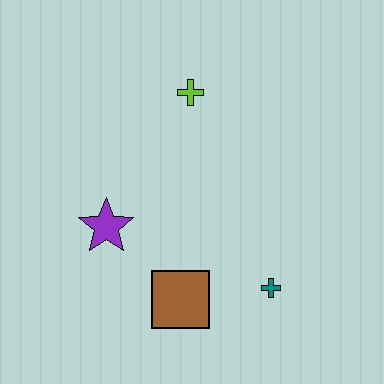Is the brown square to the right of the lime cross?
No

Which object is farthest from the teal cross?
The lime cross is farthest from the teal cross.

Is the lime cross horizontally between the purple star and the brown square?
No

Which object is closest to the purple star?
The brown square is closest to the purple star.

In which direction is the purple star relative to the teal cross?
The purple star is to the left of the teal cross.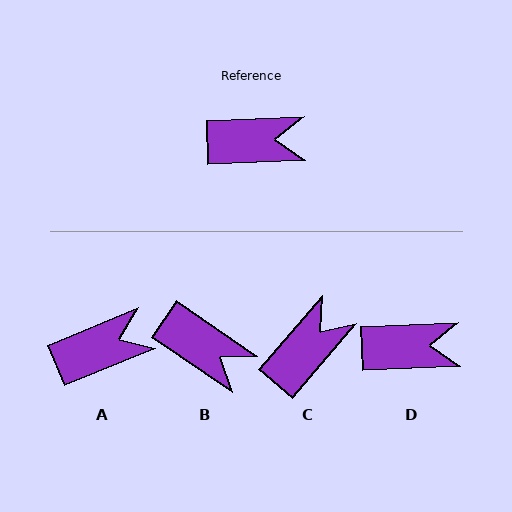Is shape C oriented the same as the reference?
No, it is off by about 47 degrees.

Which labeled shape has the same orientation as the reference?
D.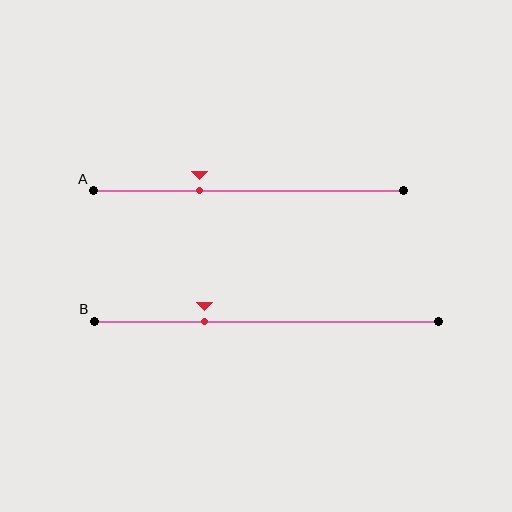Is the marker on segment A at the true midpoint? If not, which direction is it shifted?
No, the marker on segment A is shifted to the left by about 16% of the segment length.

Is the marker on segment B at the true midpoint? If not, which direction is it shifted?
No, the marker on segment B is shifted to the left by about 18% of the segment length.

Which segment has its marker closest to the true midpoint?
Segment A has its marker closest to the true midpoint.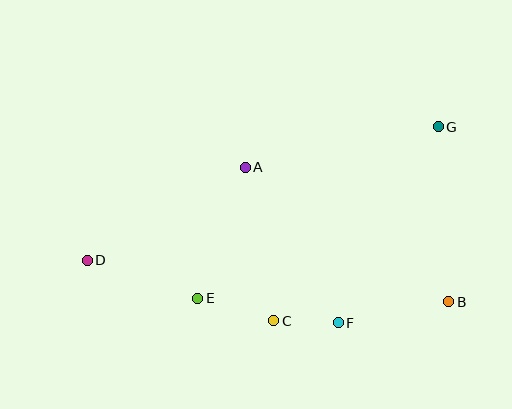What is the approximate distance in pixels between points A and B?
The distance between A and B is approximately 244 pixels.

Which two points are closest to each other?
Points C and F are closest to each other.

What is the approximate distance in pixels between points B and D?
The distance between B and D is approximately 364 pixels.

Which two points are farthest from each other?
Points D and G are farthest from each other.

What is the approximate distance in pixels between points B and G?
The distance between B and G is approximately 175 pixels.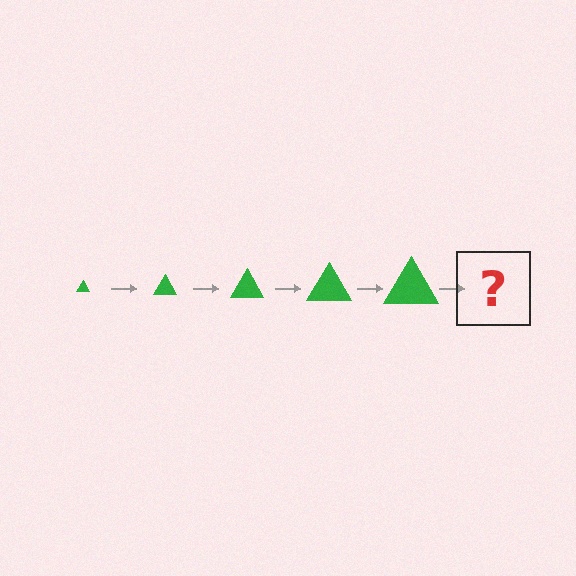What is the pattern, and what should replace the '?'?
The pattern is that the triangle gets progressively larger each step. The '?' should be a green triangle, larger than the previous one.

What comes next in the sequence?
The next element should be a green triangle, larger than the previous one.